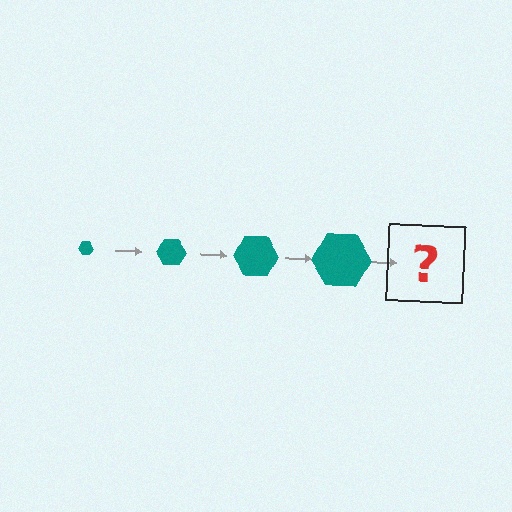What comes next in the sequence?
The next element should be a teal hexagon, larger than the previous one.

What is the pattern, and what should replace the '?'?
The pattern is that the hexagon gets progressively larger each step. The '?' should be a teal hexagon, larger than the previous one.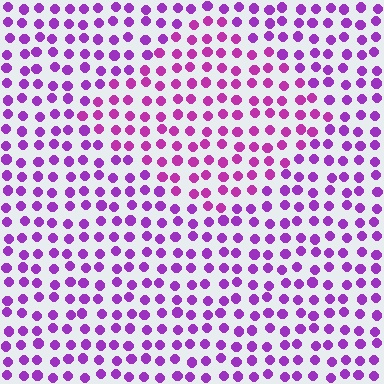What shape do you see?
I see a diamond.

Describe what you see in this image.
The image is filled with small purple elements in a uniform arrangement. A diamond-shaped region is visible where the elements are tinted to a slightly different hue, forming a subtle color boundary.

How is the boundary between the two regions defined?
The boundary is defined purely by a slight shift in hue (about 24 degrees). Spacing, size, and orientation are identical on both sides.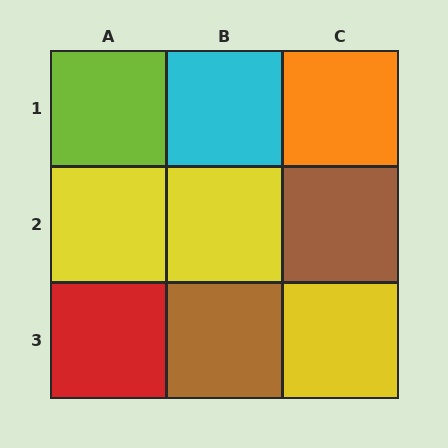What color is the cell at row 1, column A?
Lime.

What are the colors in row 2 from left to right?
Yellow, yellow, brown.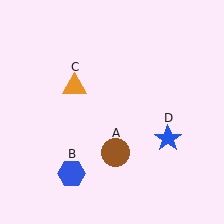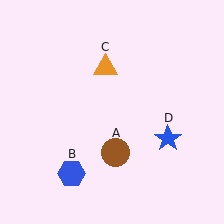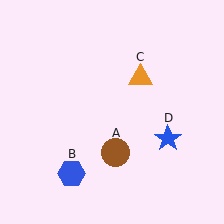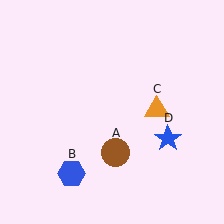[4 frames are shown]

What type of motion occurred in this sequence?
The orange triangle (object C) rotated clockwise around the center of the scene.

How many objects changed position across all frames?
1 object changed position: orange triangle (object C).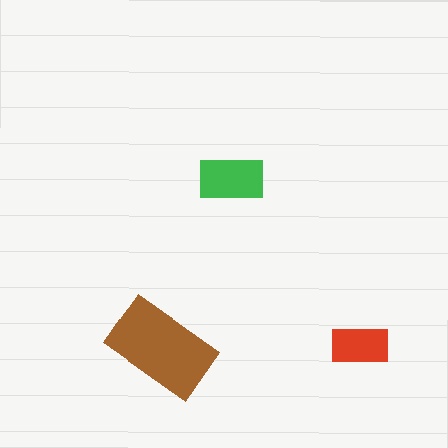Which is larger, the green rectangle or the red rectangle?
The green one.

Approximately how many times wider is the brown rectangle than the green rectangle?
About 1.5 times wider.